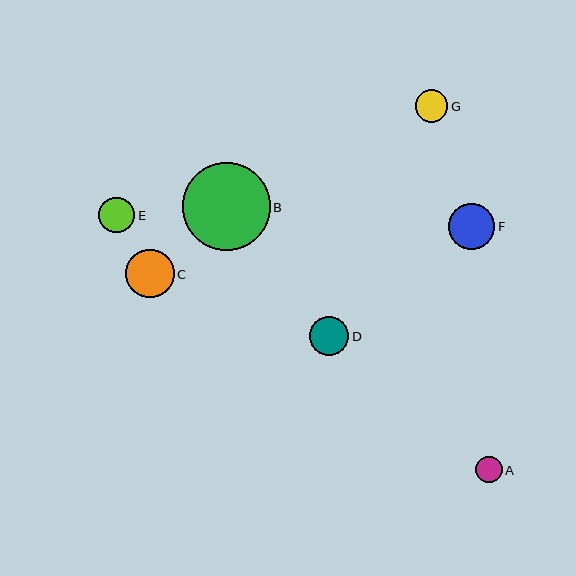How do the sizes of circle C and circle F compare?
Circle C and circle F are approximately the same size.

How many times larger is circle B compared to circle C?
Circle B is approximately 1.8 times the size of circle C.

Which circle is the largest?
Circle B is the largest with a size of approximately 88 pixels.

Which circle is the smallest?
Circle A is the smallest with a size of approximately 27 pixels.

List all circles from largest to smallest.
From largest to smallest: B, C, F, D, E, G, A.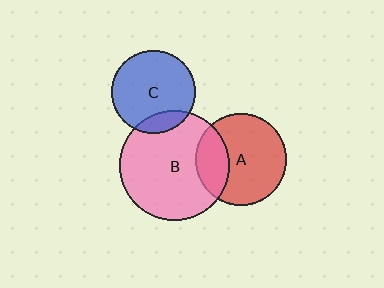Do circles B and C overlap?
Yes.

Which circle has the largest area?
Circle B (pink).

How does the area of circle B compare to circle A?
Approximately 1.4 times.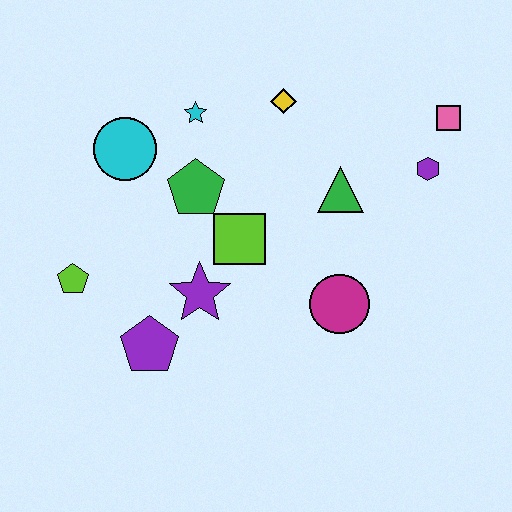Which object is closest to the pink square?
The purple hexagon is closest to the pink square.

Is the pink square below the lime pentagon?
No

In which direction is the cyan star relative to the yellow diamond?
The cyan star is to the left of the yellow diamond.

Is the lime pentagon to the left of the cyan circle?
Yes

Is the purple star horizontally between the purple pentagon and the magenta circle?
Yes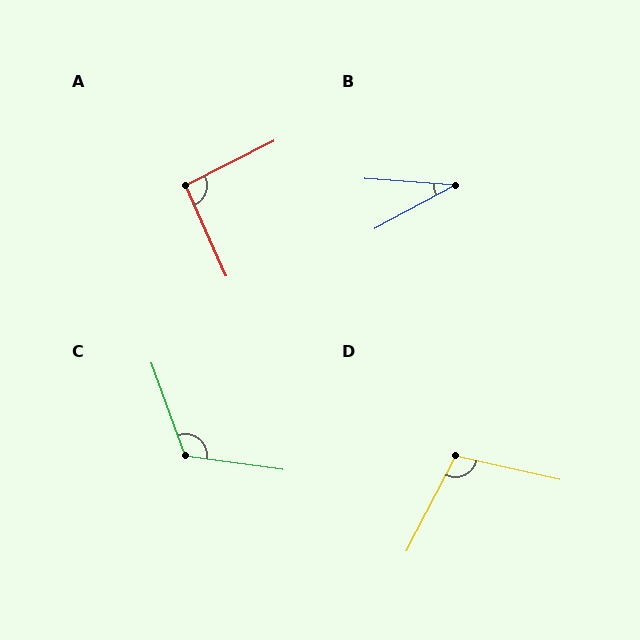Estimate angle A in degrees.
Approximately 92 degrees.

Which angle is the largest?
C, at approximately 118 degrees.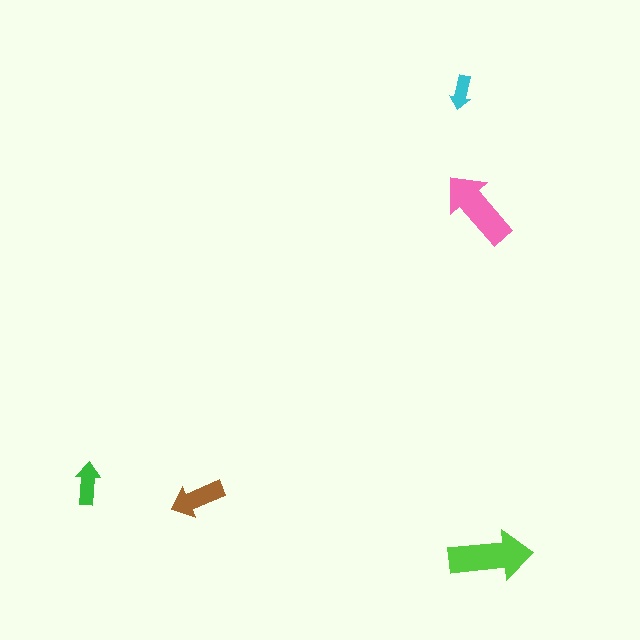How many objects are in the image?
There are 5 objects in the image.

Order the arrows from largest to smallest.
the lime one, the pink one, the brown one, the green one, the cyan one.